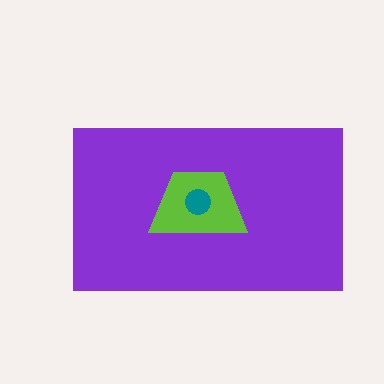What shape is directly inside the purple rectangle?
The lime trapezoid.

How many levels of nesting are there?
3.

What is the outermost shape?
The purple rectangle.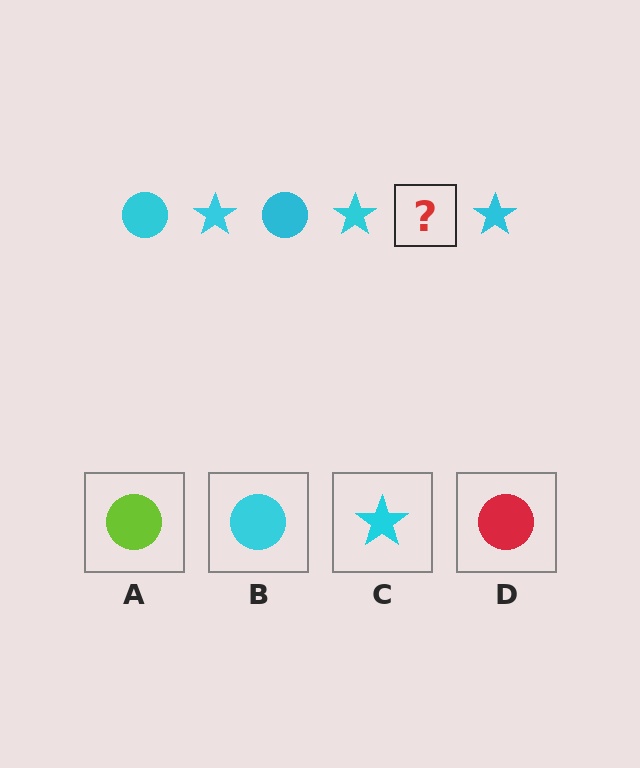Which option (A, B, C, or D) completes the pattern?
B.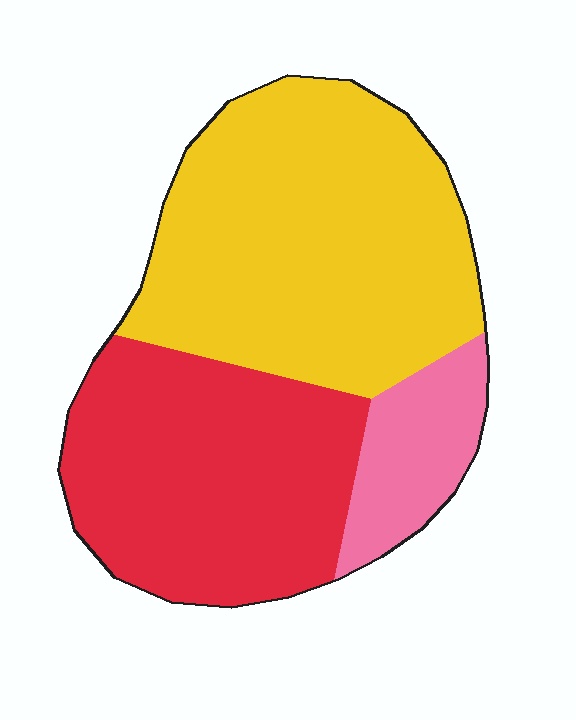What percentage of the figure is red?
Red takes up about three eighths (3/8) of the figure.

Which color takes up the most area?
Yellow, at roughly 50%.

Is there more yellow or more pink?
Yellow.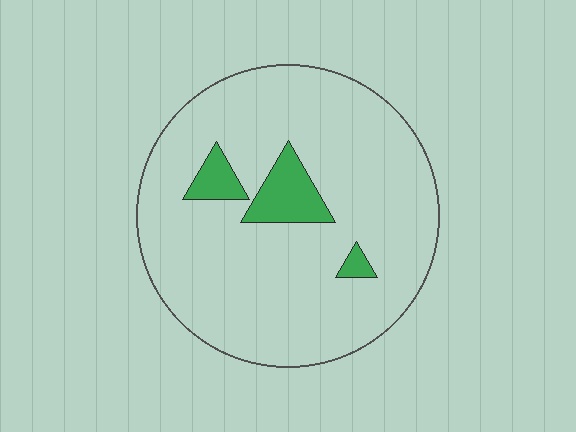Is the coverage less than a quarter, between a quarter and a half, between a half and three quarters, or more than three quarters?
Less than a quarter.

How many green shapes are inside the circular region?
3.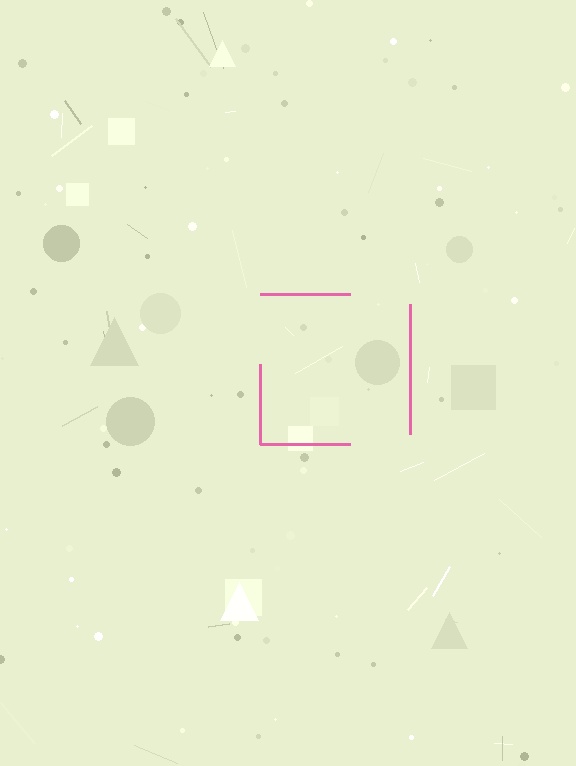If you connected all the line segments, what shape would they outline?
They would outline a square.